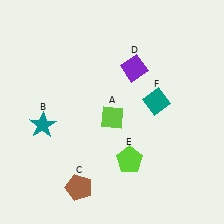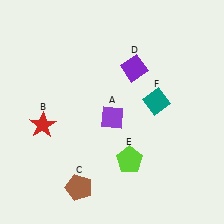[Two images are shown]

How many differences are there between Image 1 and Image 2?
There are 2 differences between the two images.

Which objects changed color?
A changed from lime to purple. B changed from teal to red.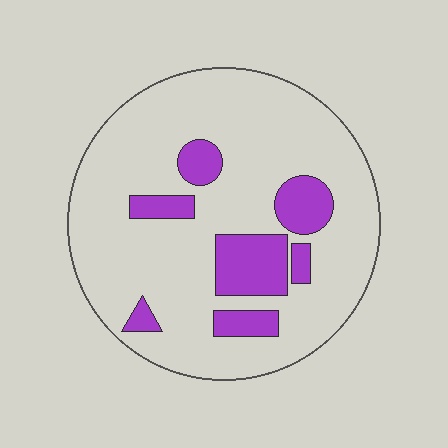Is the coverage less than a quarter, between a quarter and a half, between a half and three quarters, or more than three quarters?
Less than a quarter.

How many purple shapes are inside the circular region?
7.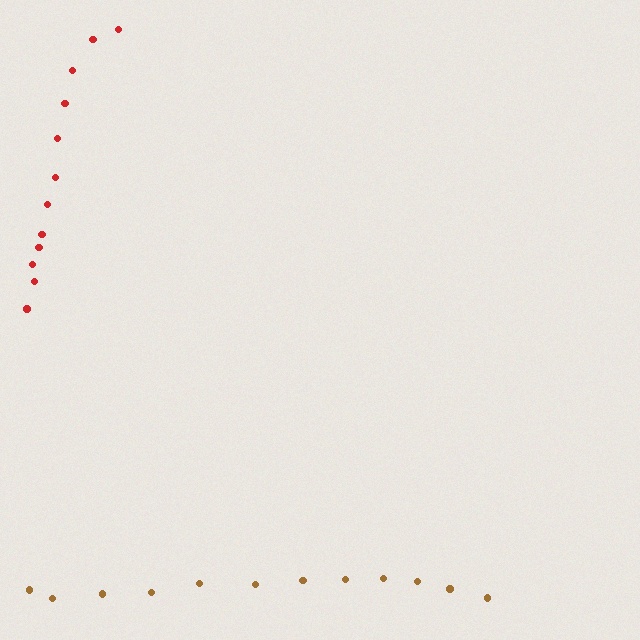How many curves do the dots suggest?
There are 2 distinct paths.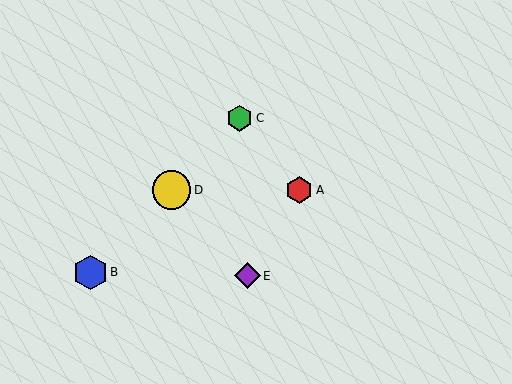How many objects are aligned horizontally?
2 objects (A, D) are aligned horizontally.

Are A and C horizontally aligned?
No, A is at y≈190 and C is at y≈118.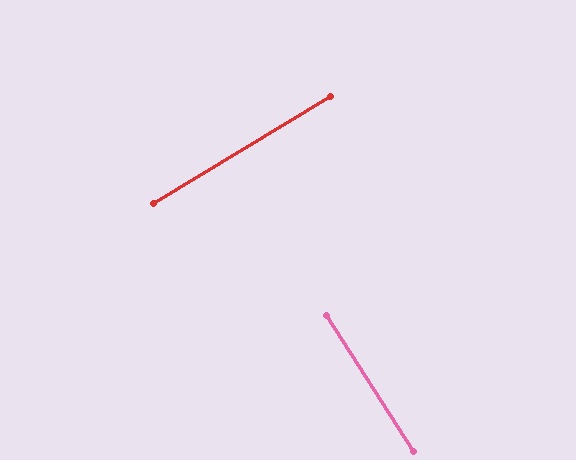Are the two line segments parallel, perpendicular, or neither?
Perpendicular — they meet at approximately 88°.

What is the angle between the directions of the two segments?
Approximately 88 degrees.